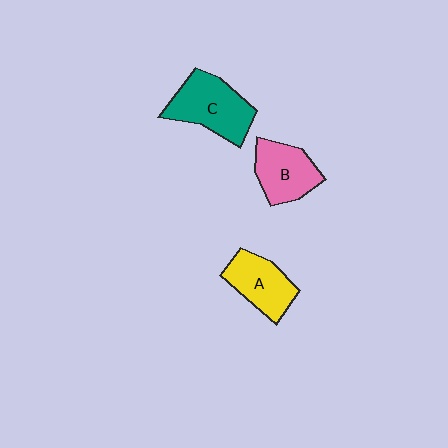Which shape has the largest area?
Shape C (teal).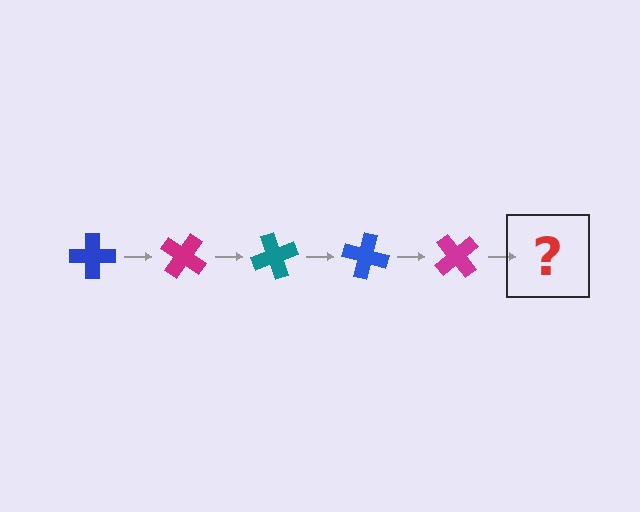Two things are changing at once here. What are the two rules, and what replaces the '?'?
The two rules are that it rotates 35 degrees each step and the color cycles through blue, magenta, and teal. The '?' should be a teal cross, rotated 175 degrees from the start.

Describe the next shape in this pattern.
It should be a teal cross, rotated 175 degrees from the start.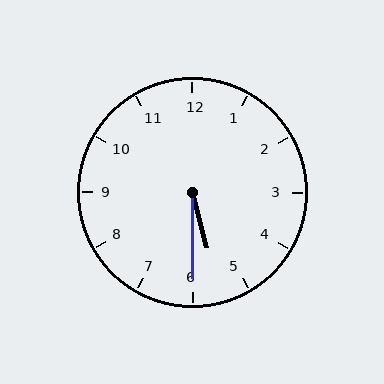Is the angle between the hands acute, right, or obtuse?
It is acute.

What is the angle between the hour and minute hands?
Approximately 15 degrees.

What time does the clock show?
5:30.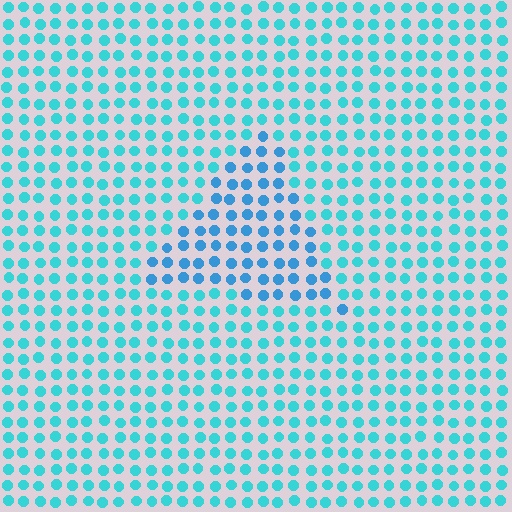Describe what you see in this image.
The image is filled with small cyan elements in a uniform arrangement. A triangle-shaped region is visible where the elements are tinted to a slightly different hue, forming a subtle color boundary.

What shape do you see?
I see a triangle.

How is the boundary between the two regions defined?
The boundary is defined purely by a slight shift in hue (about 23 degrees). Spacing, size, and orientation are identical on both sides.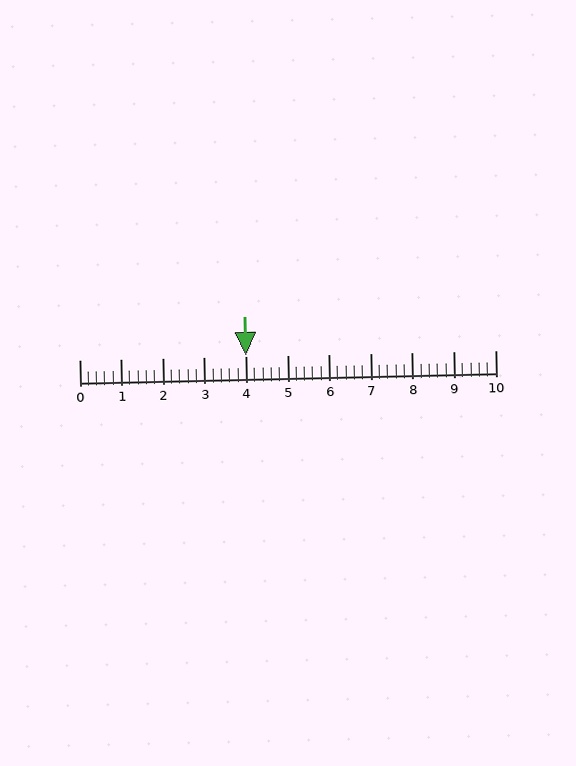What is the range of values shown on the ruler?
The ruler shows values from 0 to 10.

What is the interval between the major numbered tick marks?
The major tick marks are spaced 1 units apart.